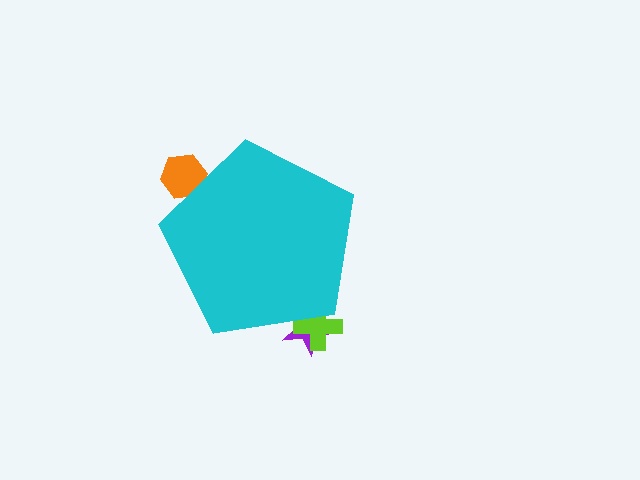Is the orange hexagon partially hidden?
Yes, the orange hexagon is partially hidden behind the cyan pentagon.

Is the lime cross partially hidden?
Yes, the lime cross is partially hidden behind the cyan pentagon.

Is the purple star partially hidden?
Yes, the purple star is partially hidden behind the cyan pentagon.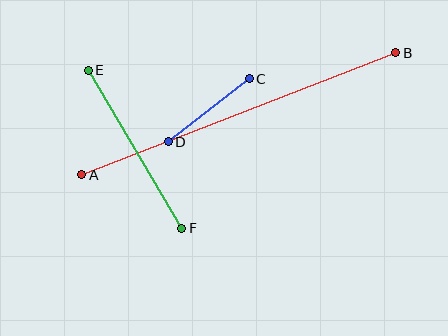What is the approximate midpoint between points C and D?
The midpoint is at approximately (209, 110) pixels.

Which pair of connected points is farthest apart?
Points A and B are farthest apart.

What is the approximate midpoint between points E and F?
The midpoint is at approximately (135, 149) pixels.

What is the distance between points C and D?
The distance is approximately 102 pixels.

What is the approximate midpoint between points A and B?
The midpoint is at approximately (239, 114) pixels.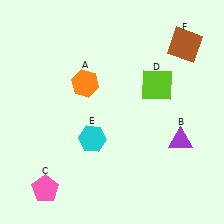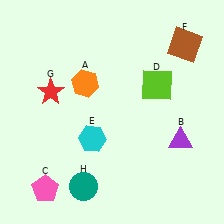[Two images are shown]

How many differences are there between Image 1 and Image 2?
There are 2 differences between the two images.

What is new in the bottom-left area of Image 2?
A teal circle (H) was added in the bottom-left area of Image 2.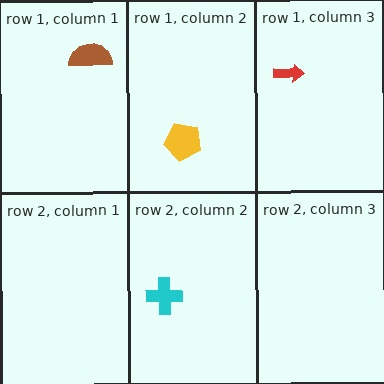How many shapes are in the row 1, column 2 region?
1.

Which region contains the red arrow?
The row 1, column 3 region.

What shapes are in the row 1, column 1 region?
The brown semicircle.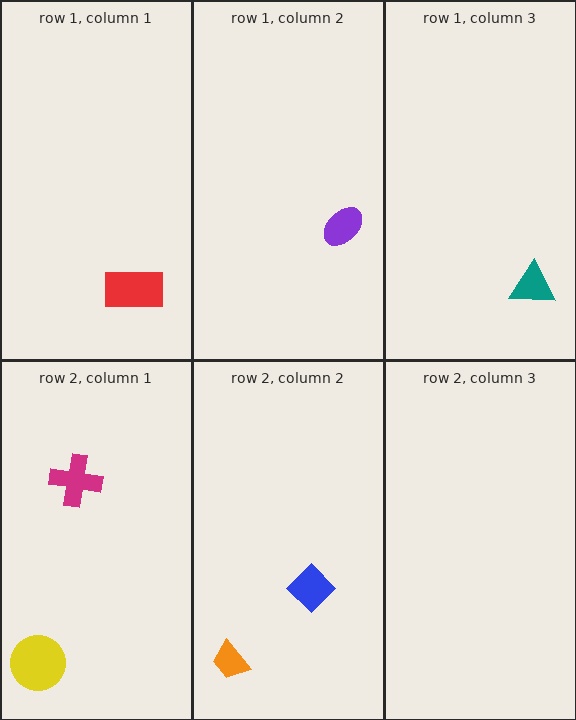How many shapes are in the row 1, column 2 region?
1.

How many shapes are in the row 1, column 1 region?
1.